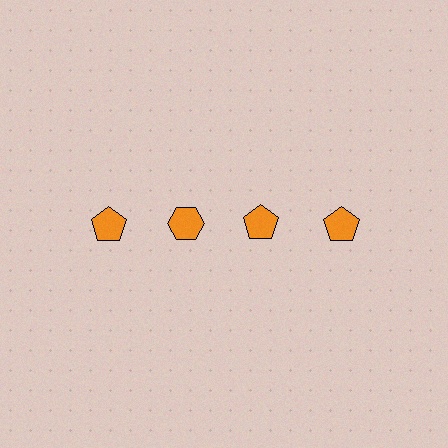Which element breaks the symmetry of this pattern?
The orange hexagon in the top row, second from left column breaks the symmetry. All other shapes are orange pentagons.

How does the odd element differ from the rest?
It has a different shape: hexagon instead of pentagon.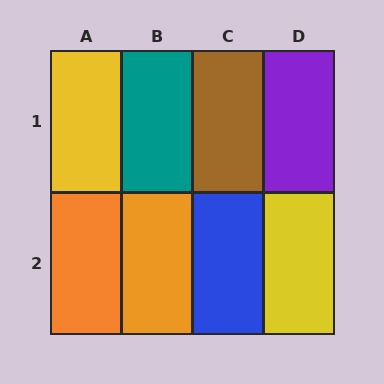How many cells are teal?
1 cell is teal.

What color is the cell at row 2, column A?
Orange.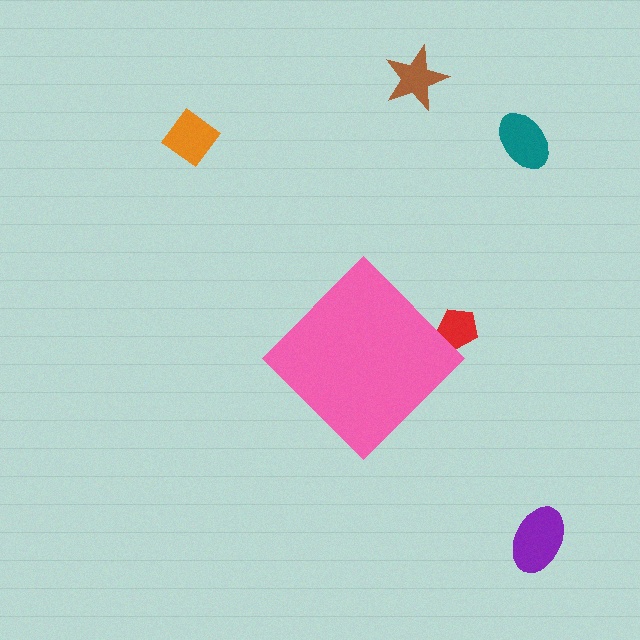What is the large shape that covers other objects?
A pink diamond.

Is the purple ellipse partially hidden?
No, the purple ellipse is fully visible.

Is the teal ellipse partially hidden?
No, the teal ellipse is fully visible.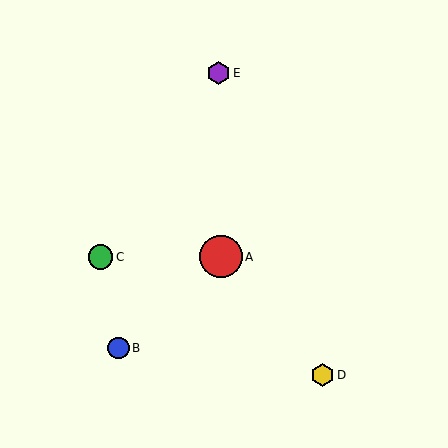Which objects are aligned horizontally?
Objects A, C are aligned horizontally.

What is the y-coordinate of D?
Object D is at y≈375.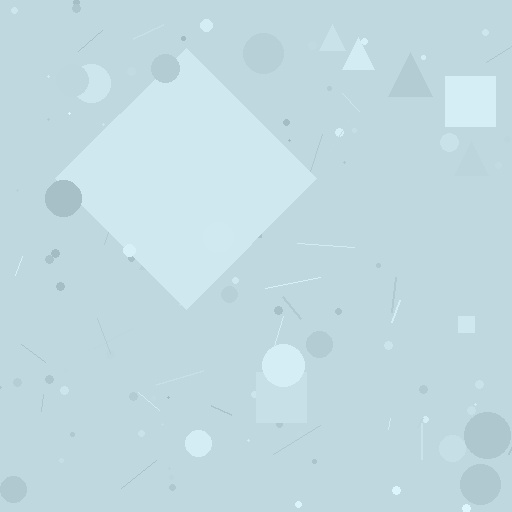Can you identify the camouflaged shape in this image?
The camouflaged shape is a diamond.